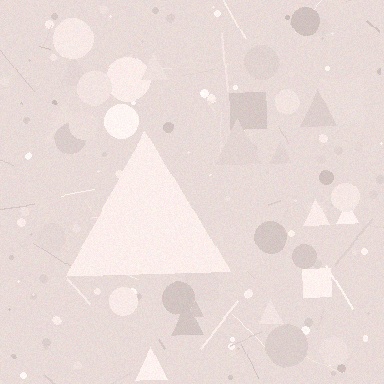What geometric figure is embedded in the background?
A triangle is embedded in the background.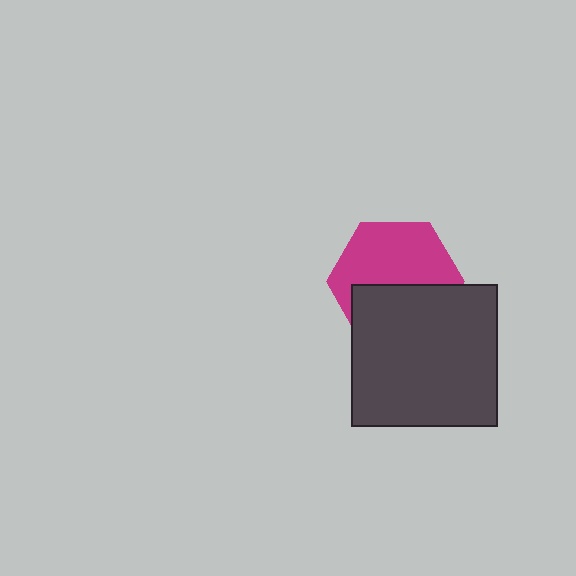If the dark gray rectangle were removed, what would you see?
You would see the complete magenta hexagon.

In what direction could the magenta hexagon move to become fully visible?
The magenta hexagon could move up. That would shift it out from behind the dark gray rectangle entirely.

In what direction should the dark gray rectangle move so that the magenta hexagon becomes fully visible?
The dark gray rectangle should move down. That is the shortest direction to clear the overlap and leave the magenta hexagon fully visible.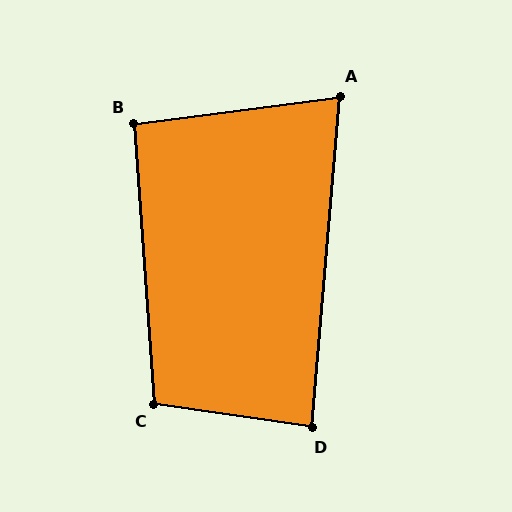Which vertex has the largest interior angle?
C, at approximately 102 degrees.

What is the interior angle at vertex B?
Approximately 93 degrees (approximately right).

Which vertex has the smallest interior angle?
A, at approximately 78 degrees.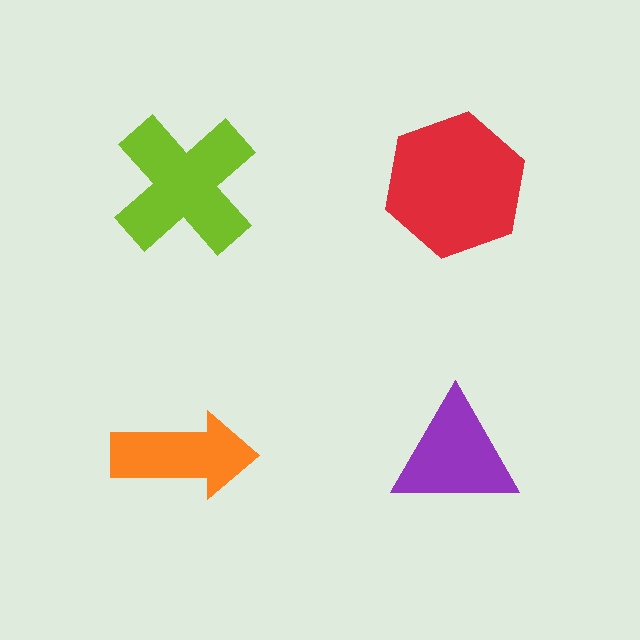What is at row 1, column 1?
A lime cross.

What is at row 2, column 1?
An orange arrow.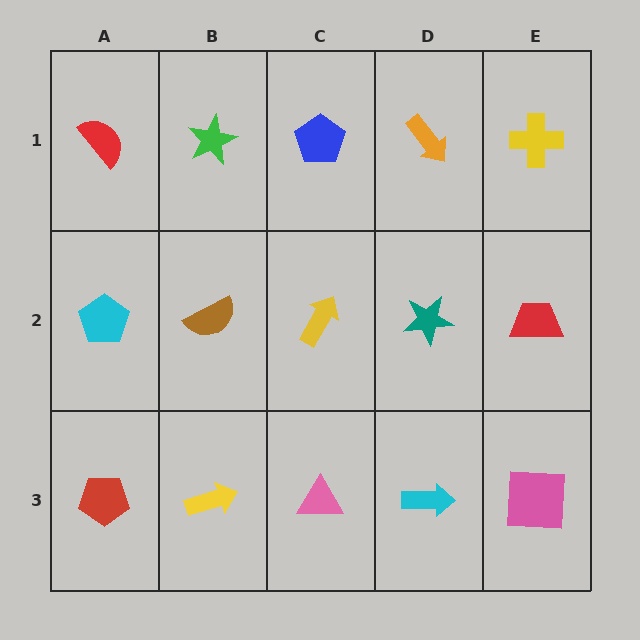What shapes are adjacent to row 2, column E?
A yellow cross (row 1, column E), a pink square (row 3, column E), a teal star (row 2, column D).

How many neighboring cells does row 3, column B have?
3.